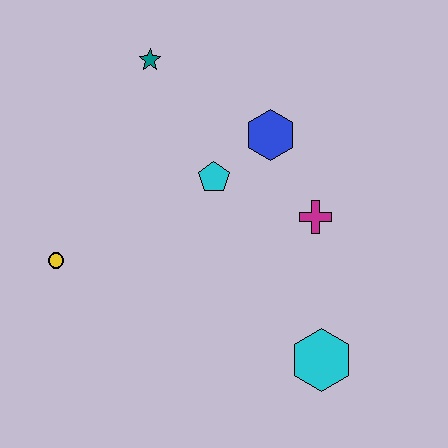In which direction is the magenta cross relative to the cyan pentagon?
The magenta cross is to the right of the cyan pentagon.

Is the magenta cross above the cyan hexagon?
Yes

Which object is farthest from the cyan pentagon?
The cyan hexagon is farthest from the cyan pentagon.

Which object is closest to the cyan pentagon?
The blue hexagon is closest to the cyan pentagon.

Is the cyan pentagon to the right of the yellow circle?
Yes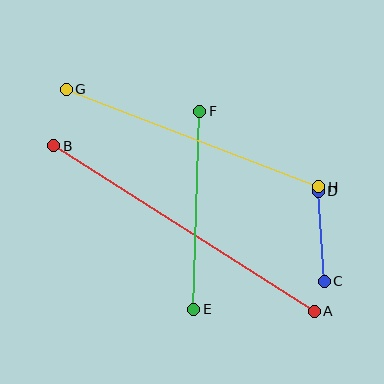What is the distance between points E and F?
The distance is approximately 198 pixels.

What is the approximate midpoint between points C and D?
The midpoint is at approximately (321, 236) pixels.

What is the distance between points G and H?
The distance is approximately 271 pixels.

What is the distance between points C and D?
The distance is approximately 91 pixels.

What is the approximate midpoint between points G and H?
The midpoint is at approximately (192, 138) pixels.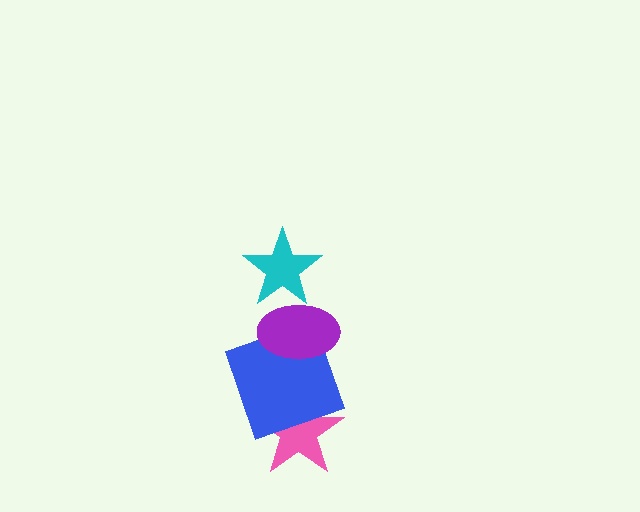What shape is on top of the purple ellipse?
The cyan star is on top of the purple ellipse.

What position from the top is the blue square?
The blue square is 3rd from the top.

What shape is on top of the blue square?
The purple ellipse is on top of the blue square.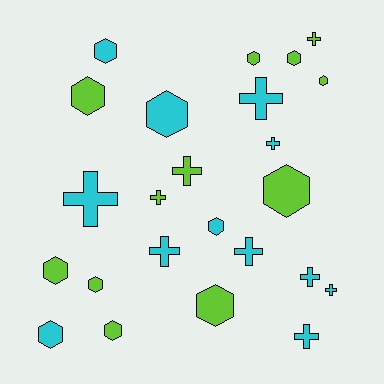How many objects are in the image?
There are 24 objects.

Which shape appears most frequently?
Hexagon, with 13 objects.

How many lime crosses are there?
There are 3 lime crosses.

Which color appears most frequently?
Cyan, with 12 objects.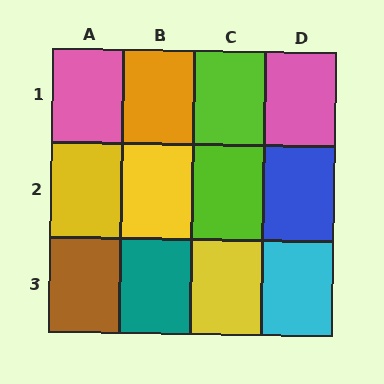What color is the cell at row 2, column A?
Yellow.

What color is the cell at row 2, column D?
Blue.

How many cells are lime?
2 cells are lime.